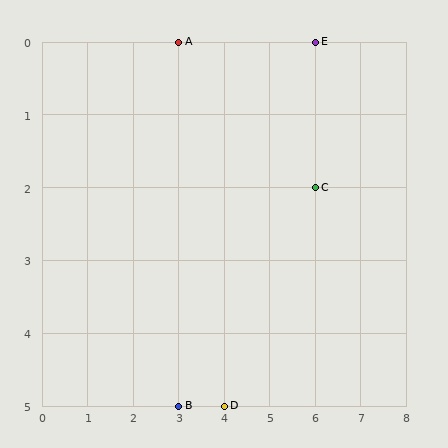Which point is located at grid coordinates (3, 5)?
Point B is at (3, 5).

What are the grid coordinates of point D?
Point D is at grid coordinates (4, 5).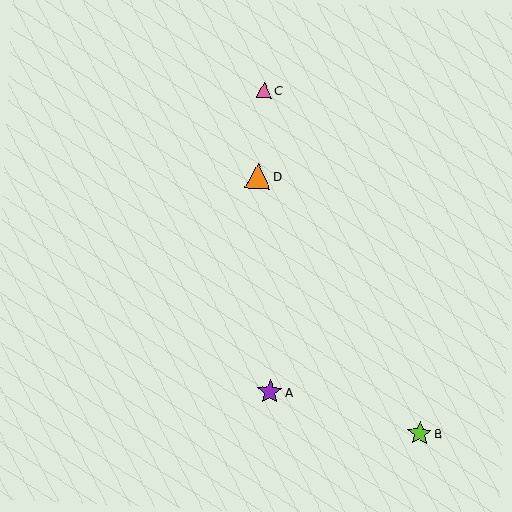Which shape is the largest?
The orange triangle (labeled D) is the largest.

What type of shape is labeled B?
Shape B is a lime star.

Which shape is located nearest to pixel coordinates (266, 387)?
The purple star (labeled A) at (270, 392) is nearest to that location.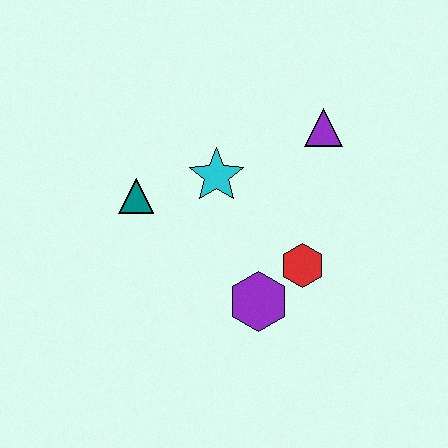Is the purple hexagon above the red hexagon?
No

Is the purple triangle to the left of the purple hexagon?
No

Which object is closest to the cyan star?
The teal triangle is closest to the cyan star.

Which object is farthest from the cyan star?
The purple hexagon is farthest from the cyan star.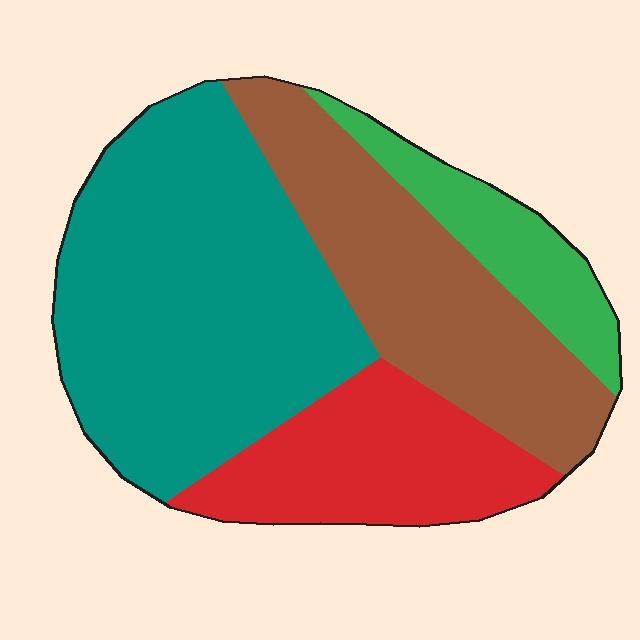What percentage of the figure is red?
Red takes up between a sixth and a third of the figure.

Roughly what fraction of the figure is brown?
Brown takes up about one quarter (1/4) of the figure.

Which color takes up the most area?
Teal, at roughly 45%.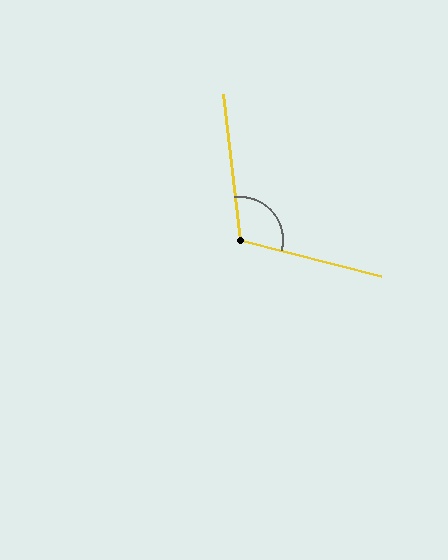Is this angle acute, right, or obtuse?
It is obtuse.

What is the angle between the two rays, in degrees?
Approximately 111 degrees.